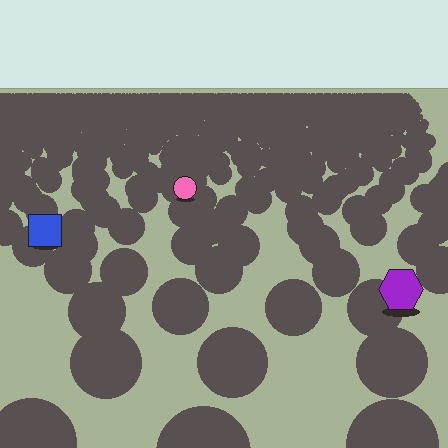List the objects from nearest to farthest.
From nearest to farthest: the purple hexagon, the blue square, the pink circle.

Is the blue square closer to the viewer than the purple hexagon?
No. The purple hexagon is closer — you can tell from the texture gradient: the ground texture is coarser near it.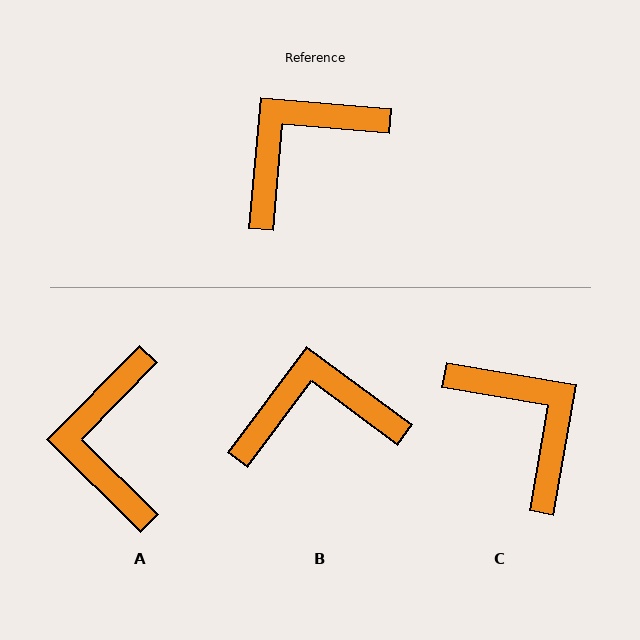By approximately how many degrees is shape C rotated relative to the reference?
Approximately 95 degrees clockwise.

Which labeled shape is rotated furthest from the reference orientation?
C, about 95 degrees away.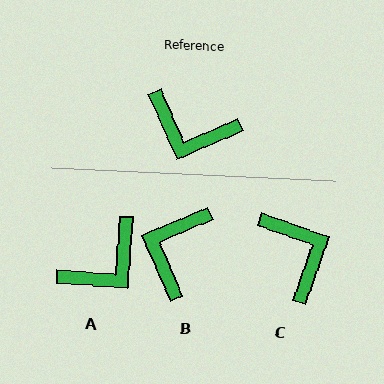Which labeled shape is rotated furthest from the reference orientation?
C, about 137 degrees away.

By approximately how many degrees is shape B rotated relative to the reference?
Approximately 91 degrees clockwise.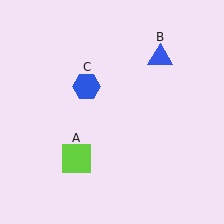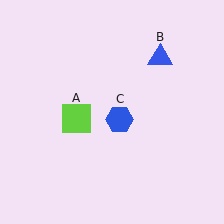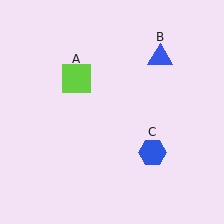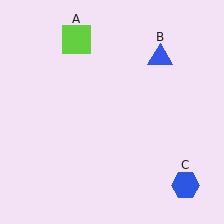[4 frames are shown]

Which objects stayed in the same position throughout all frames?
Blue triangle (object B) remained stationary.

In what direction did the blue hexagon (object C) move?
The blue hexagon (object C) moved down and to the right.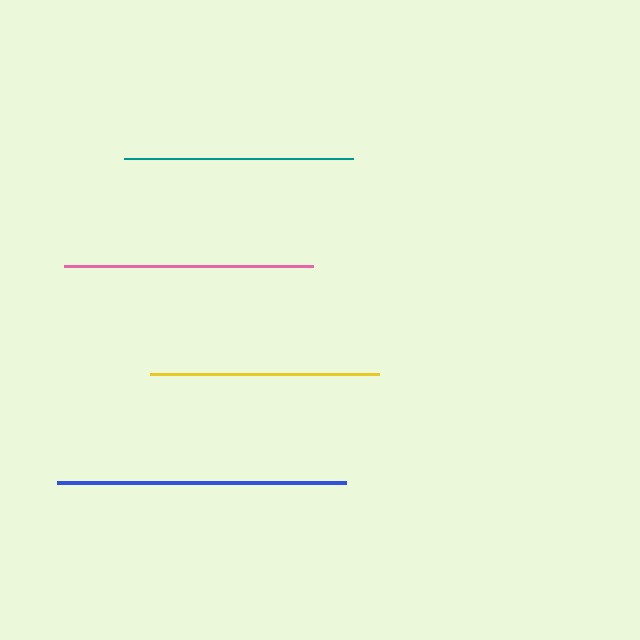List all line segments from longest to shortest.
From longest to shortest: blue, pink, yellow, teal.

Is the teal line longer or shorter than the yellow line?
The yellow line is longer than the teal line.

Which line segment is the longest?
The blue line is the longest at approximately 289 pixels.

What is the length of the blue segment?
The blue segment is approximately 289 pixels long.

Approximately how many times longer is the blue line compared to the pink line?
The blue line is approximately 1.2 times the length of the pink line.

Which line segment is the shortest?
The teal line is the shortest at approximately 229 pixels.